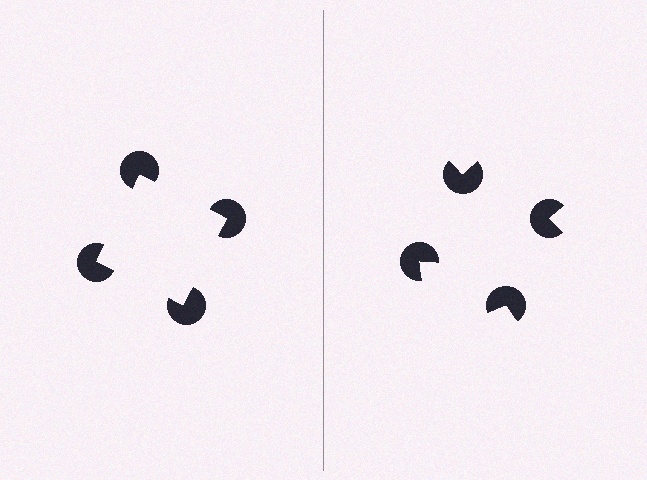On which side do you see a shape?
An illusory square appears on the left side. On the right side the wedge cuts are rotated, so no coherent shape forms.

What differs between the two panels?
The pac-man discs are positioned identically on both sides; only the wedge orientations differ. On the left they align to a square; on the right they are misaligned.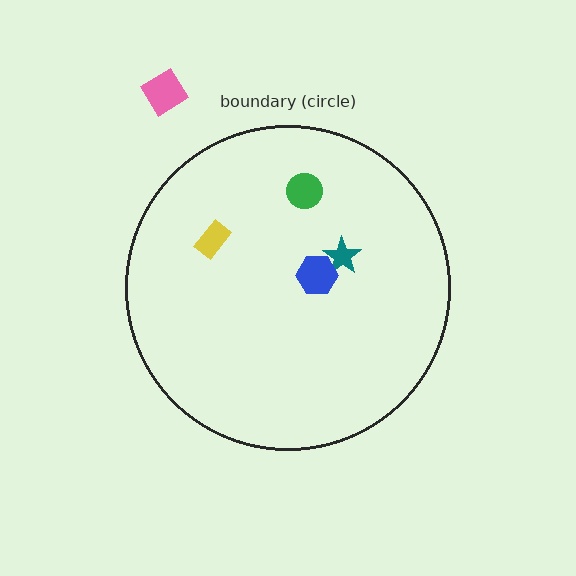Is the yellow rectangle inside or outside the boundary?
Inside.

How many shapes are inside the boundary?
4 inside, 1 outside.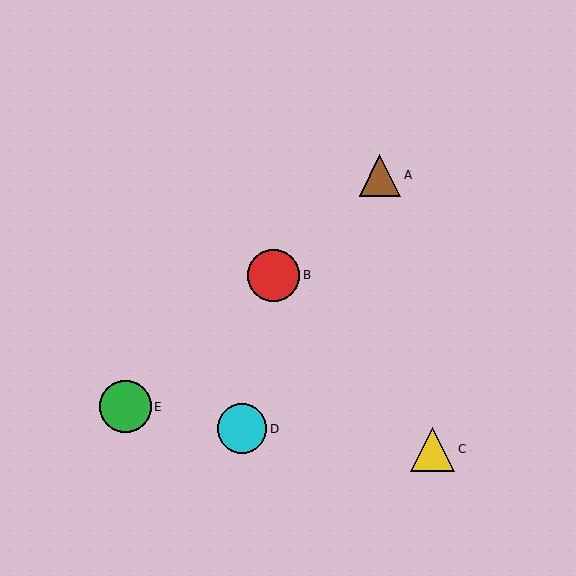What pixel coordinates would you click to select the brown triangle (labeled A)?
Click at (380, 175) to select the brown triangle A.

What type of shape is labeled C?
Shape C is a yellow triangle.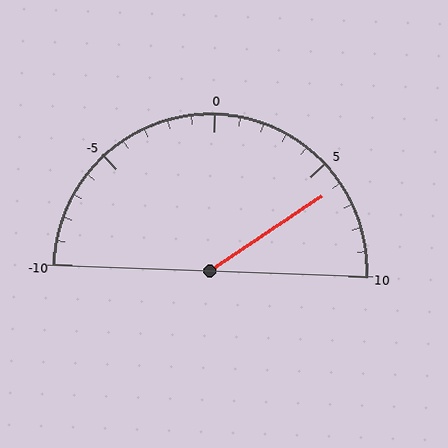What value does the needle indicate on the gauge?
The needle indicates approximately 6.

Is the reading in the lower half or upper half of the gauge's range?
The reading is in the upper half of the range (-10 to 10).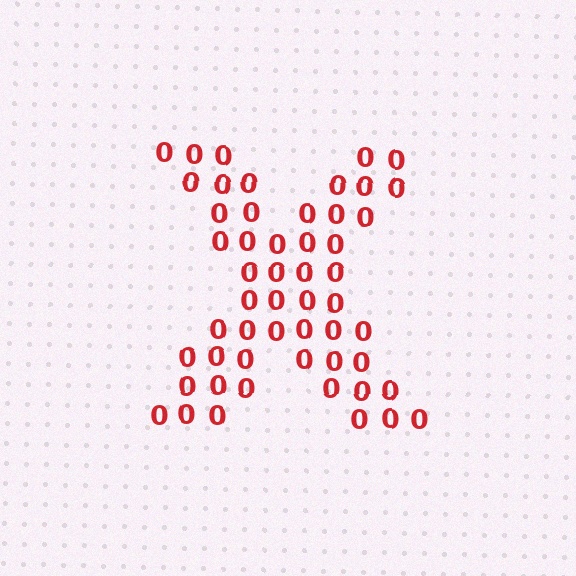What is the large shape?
The large shape is the letter X.